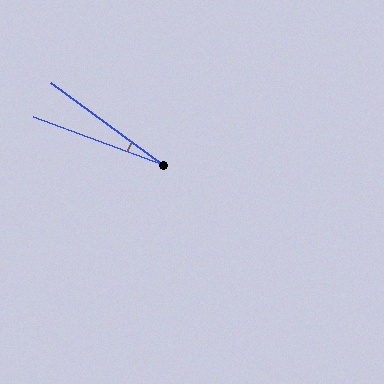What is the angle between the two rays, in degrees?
Approximately 16 degrees.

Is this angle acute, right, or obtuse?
It is acute.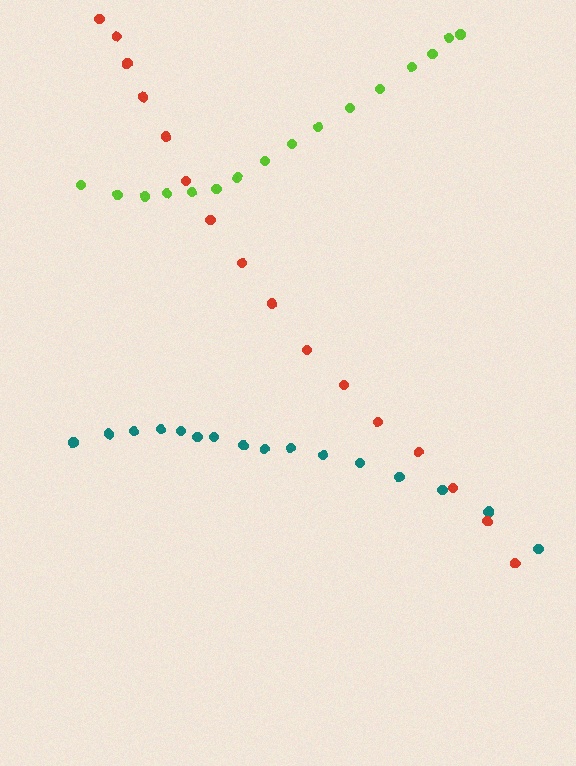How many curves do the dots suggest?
There are 3 distinct paths.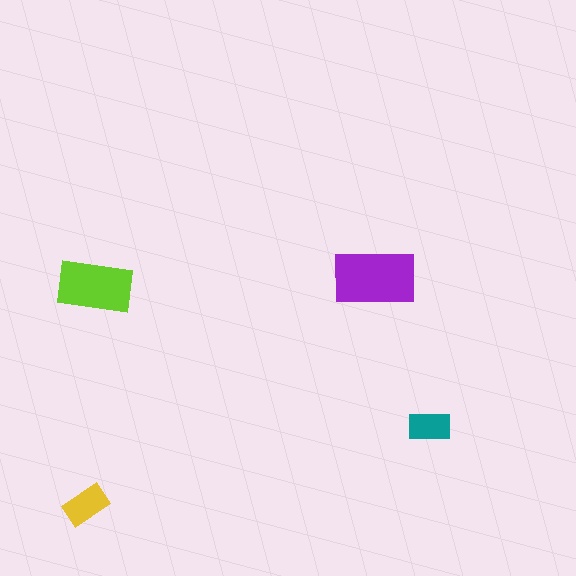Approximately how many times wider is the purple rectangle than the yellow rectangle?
About 2 times wider.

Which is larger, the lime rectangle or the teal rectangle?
The lime one.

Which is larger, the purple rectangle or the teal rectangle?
The purple one.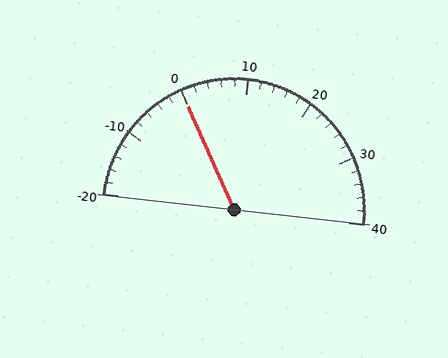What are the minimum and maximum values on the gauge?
The gauge ranges from -20 to 40.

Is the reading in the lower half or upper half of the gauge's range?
The reading is in the lower half of the range (-20 to 40).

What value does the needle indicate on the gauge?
The needle indicates approximately 0.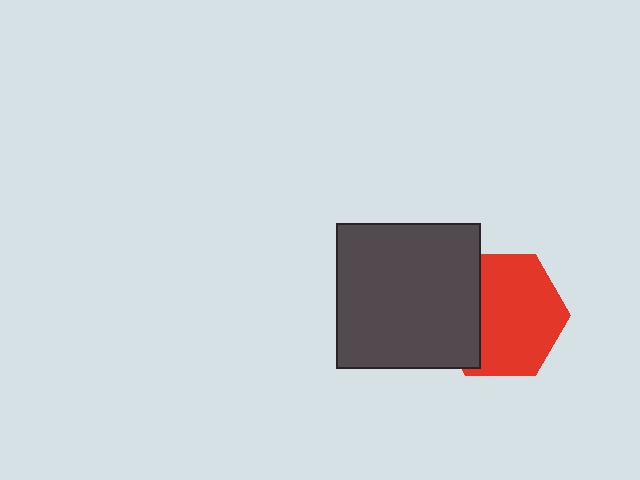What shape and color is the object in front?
The object in front is a dark gray square.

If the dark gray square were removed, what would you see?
You would see the complete red hexagon.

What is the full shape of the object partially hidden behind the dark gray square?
The partially hidden object is a red hexagon.